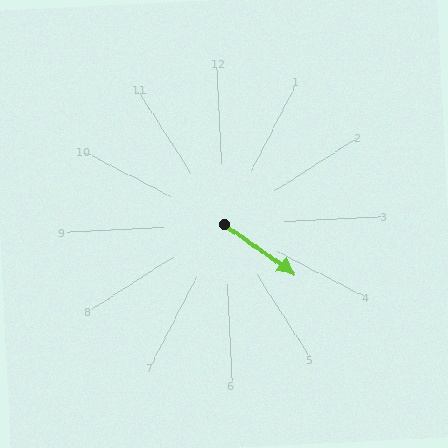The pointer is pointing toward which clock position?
Roughly 4 o'clock.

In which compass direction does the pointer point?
Southeast.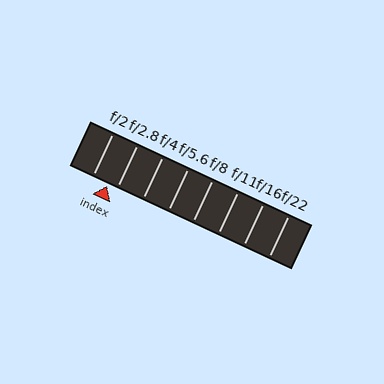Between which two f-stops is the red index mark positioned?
The index mark is between f/2 and f/2.8.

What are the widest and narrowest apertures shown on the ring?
The widest aperture shown is f/2 and the narrowest is f/22.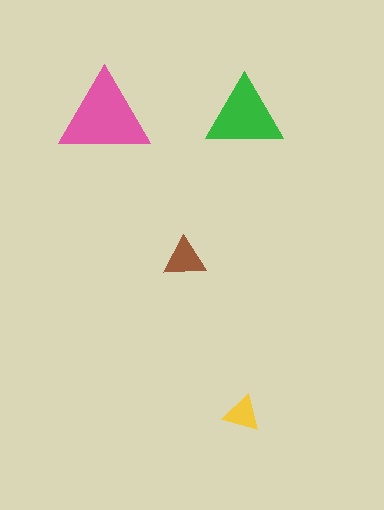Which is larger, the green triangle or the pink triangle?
The pink one.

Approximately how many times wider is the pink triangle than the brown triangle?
About 2 times wider.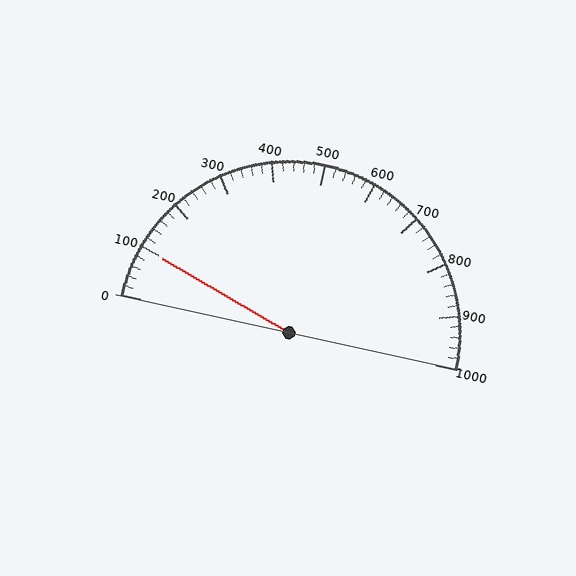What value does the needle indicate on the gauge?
The needle indicates approximately 100.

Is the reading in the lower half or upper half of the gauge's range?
The reading is in the lower half of the range (0 to 1000).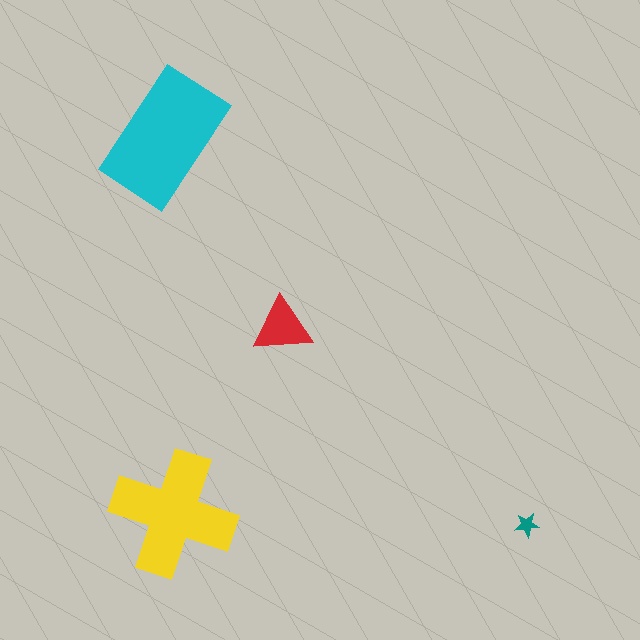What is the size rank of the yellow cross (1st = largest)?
2nd.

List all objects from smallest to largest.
The teal star, the red triangle, the yellow cross, the cyan rectangle.